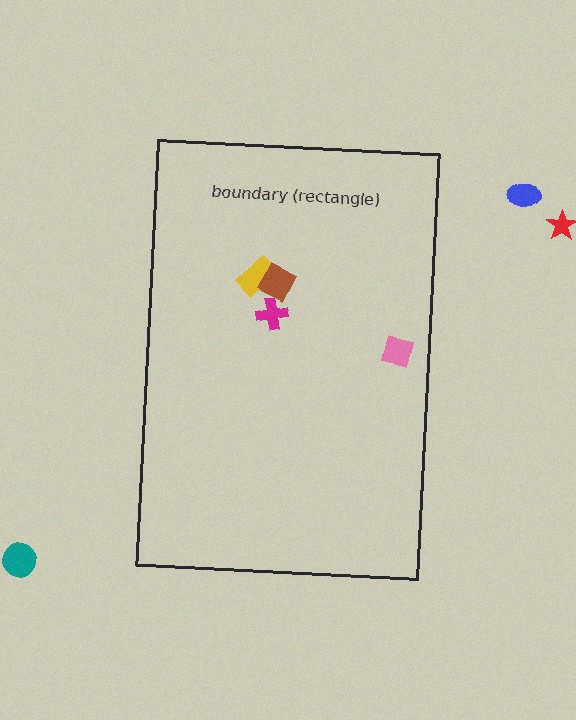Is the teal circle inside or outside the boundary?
Outside.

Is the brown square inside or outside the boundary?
Inside.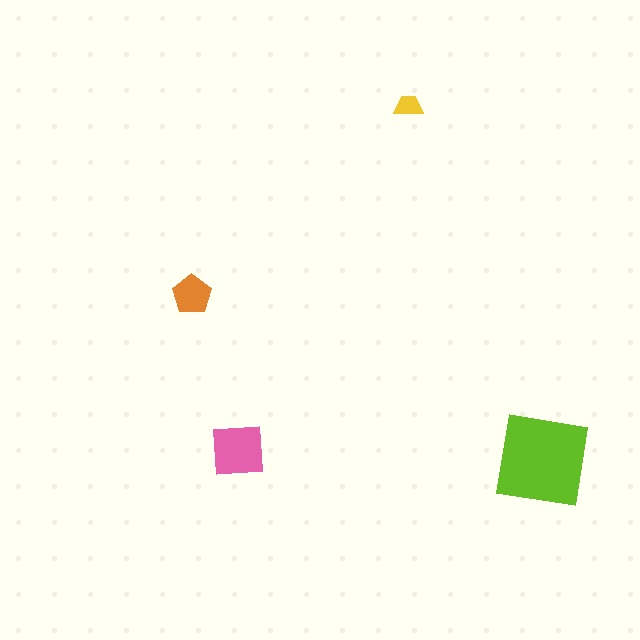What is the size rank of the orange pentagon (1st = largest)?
3rd.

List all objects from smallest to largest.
The yellow trapezoid, the orange pentagon, the pink square, the lime square.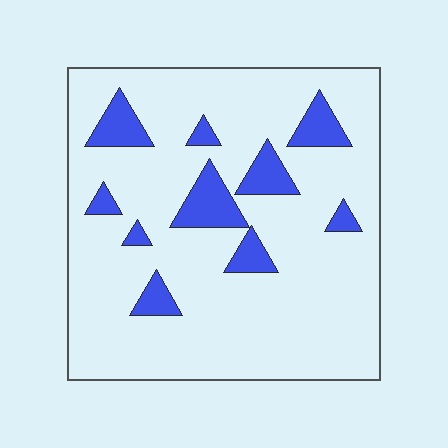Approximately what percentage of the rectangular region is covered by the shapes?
Approximately 15%.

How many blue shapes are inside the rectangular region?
10.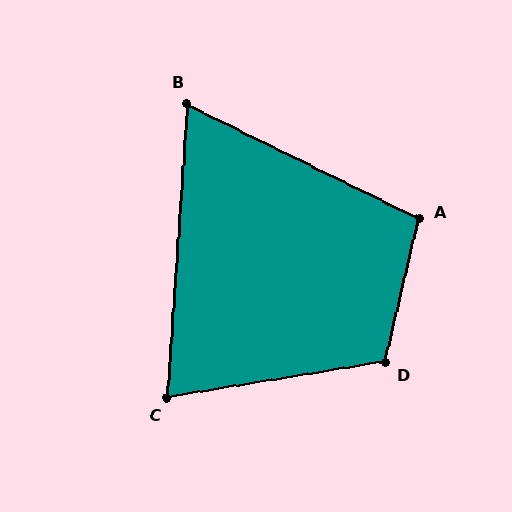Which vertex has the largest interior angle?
D, at approximately 112 degrees.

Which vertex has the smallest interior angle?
B, at approximately 68 degrees.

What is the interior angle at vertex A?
Approximately 103 degrees (obtuse).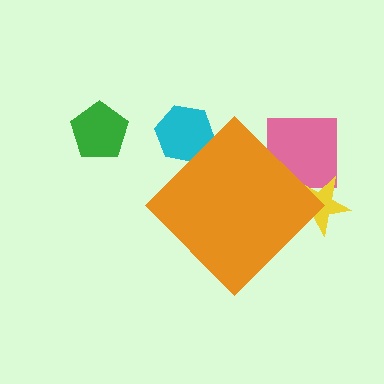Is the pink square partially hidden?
Yes, the pink square is partially hidden behind the orange diamond.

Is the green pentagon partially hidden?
No, the green pentagon is fully visible.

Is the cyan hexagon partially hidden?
Yes, the cyan hexagon is partially hidden behind the orange diamond.